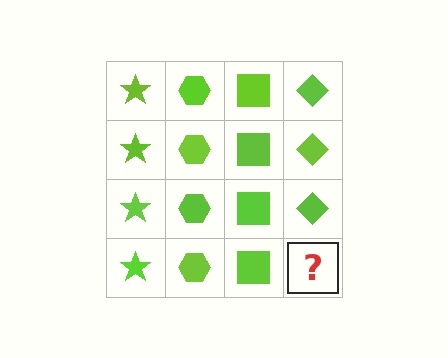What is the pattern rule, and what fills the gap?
The rule is that each column has a consistent shape. The gap should be filled with a lime diamond.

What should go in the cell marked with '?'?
The missing cell should contain a lime diamond.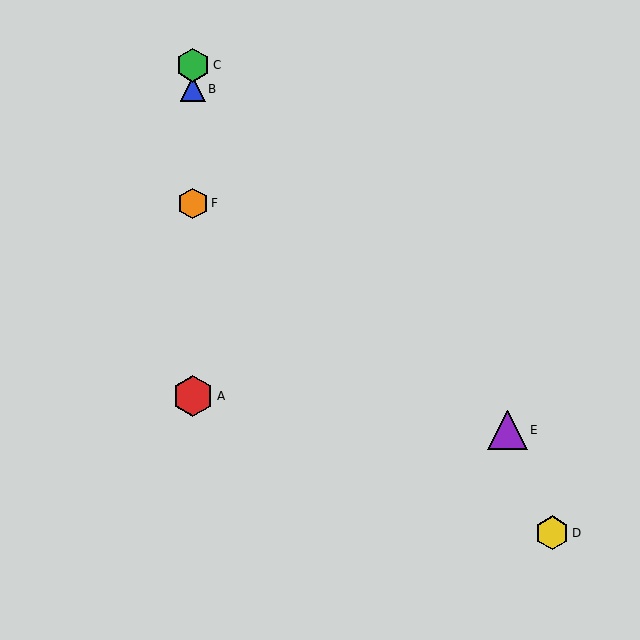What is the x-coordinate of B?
Object B is at x≈193.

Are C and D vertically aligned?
No, C is at x≈193 and D is at x≈552.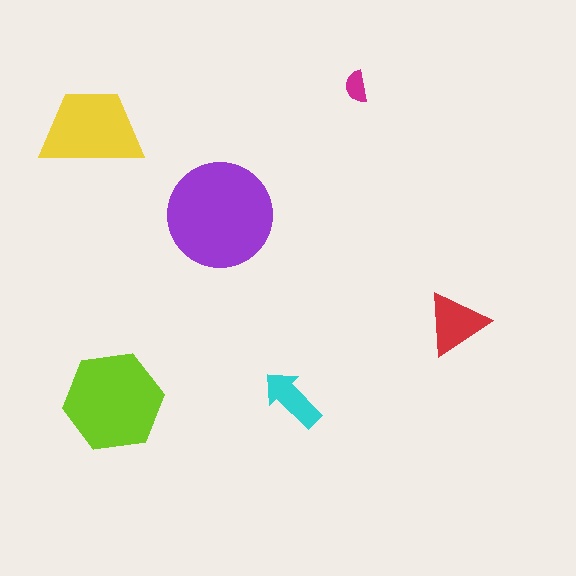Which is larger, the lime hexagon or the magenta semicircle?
The lime hexagon.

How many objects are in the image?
There are 6 objects in the image.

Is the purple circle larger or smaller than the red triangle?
Larger.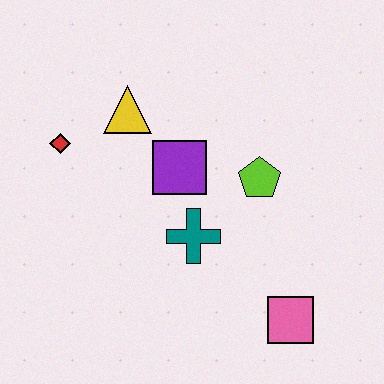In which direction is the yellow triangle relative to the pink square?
The yellow triangle is above the pink square.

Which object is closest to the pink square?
The teal cross is closest to the pink square.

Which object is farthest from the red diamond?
The pink square is farthest from the red diamond.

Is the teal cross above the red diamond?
No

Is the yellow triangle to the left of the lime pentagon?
Yes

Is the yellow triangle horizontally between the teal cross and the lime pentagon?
No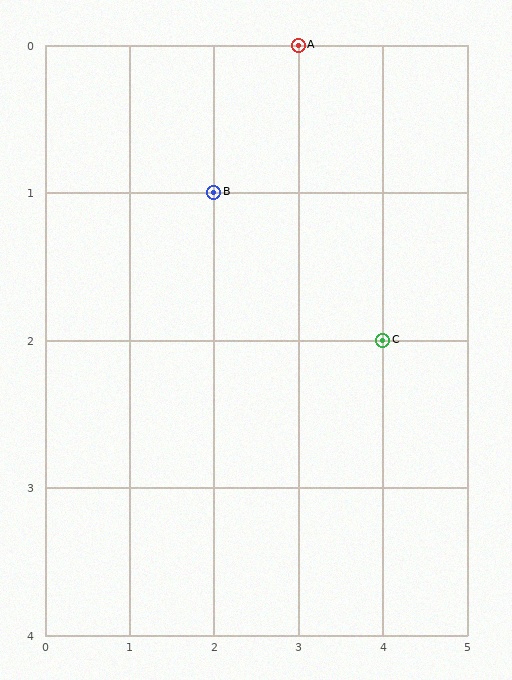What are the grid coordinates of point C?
Point C is at grid coordinates (4, 2).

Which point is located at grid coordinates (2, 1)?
Point B is at (2, 1).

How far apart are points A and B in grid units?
Points A and B are 1 column and 1 row apart (about 1.4 grid units diagonally).